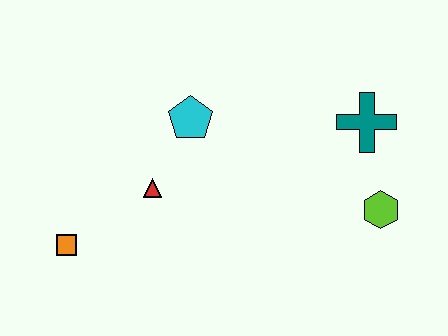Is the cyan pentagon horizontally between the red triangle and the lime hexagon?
Yes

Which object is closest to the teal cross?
The lime hexagon is closest to the teal cross.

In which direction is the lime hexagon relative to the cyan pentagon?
The lime hexagon is to the right of the cyan pentagon.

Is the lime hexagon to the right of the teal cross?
Yes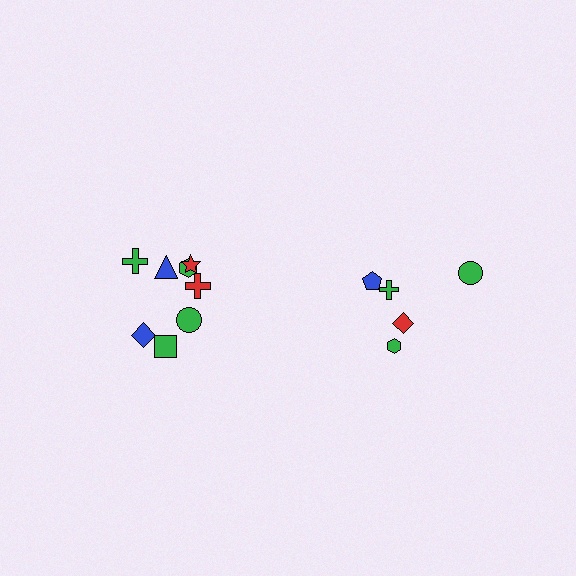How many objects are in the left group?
There are 8 objects.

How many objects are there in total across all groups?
There are 13 objects.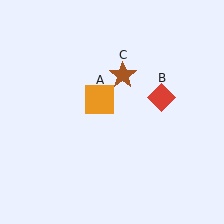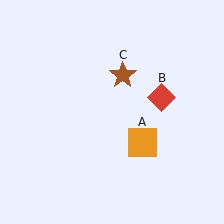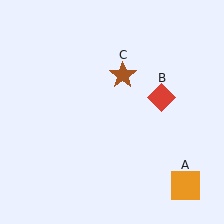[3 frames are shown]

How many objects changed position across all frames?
1 object changed position: orange square (object A).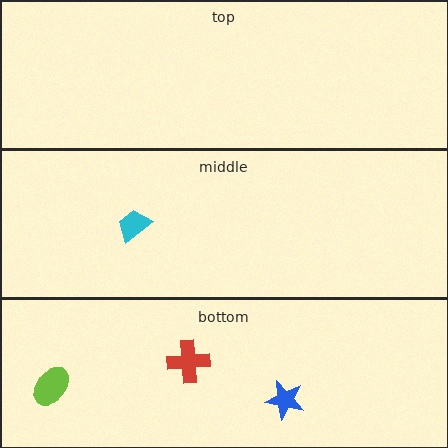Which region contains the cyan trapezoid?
The middle region.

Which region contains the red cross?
The bottom region.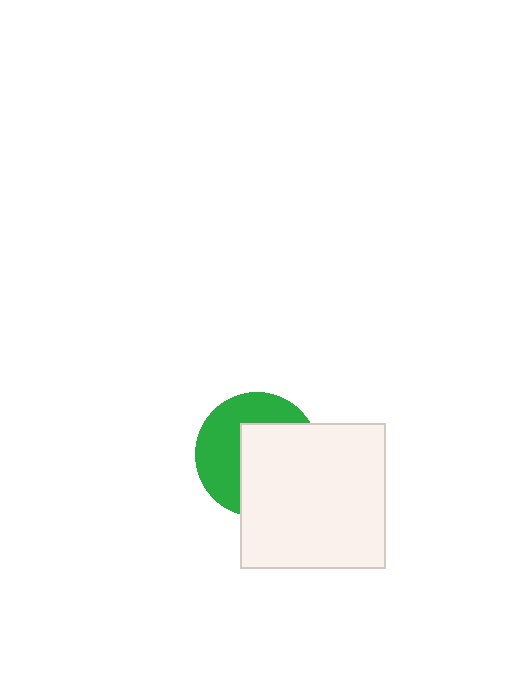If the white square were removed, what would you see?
You would see the complete green circle.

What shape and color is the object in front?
The object in front is a white square.